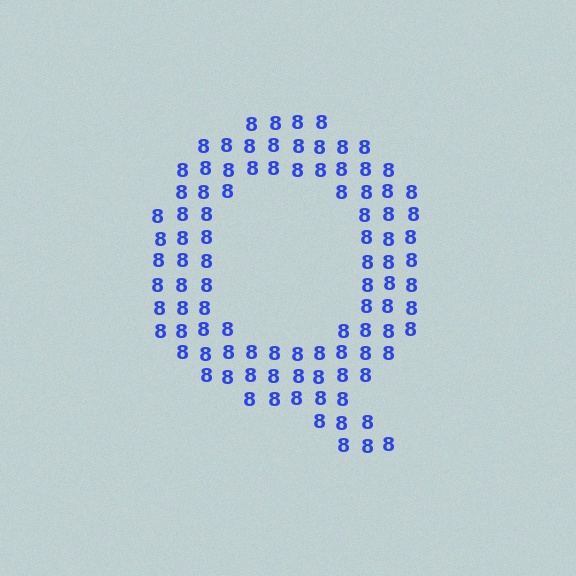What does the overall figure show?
The overall figure shows the letter Q.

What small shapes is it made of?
It is made of small digit 8's.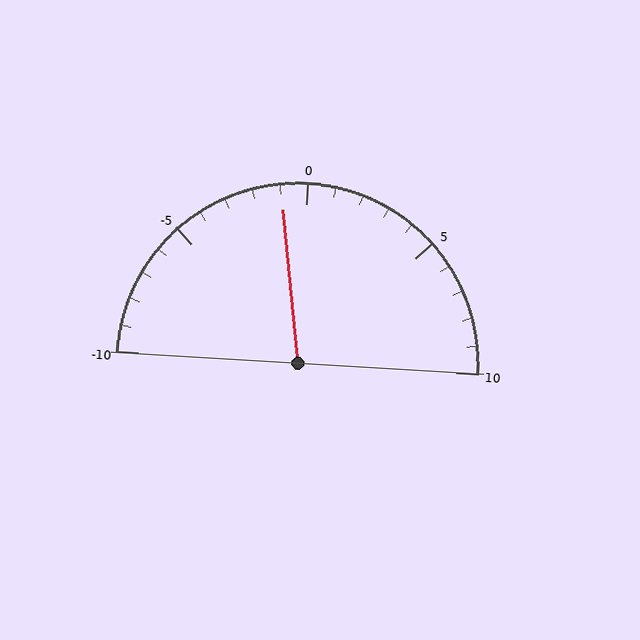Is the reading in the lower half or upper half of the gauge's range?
The reading is in the lower half of the range (-10 to 10).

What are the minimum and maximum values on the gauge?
The gauge ranges from -10 to 10.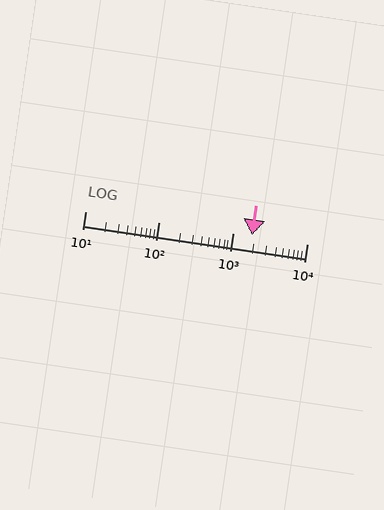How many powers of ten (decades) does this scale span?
The scale spans 3 decades, from 10 to 10000.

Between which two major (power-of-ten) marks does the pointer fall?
The pointer is between 1000 and 10000.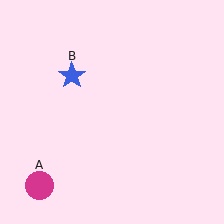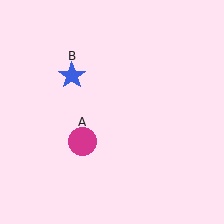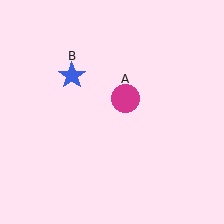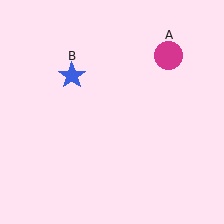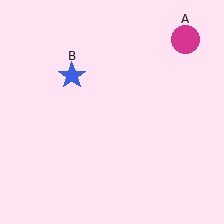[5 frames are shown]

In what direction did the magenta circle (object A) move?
The magenta circle (object A) moved up and to the right.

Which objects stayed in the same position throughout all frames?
Blue star (object B) remained stationary.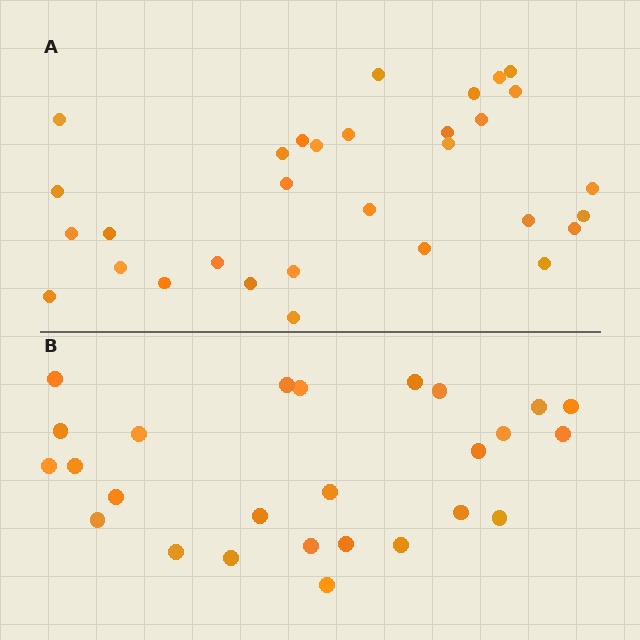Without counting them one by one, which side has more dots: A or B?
Region A (the top region) has more dots.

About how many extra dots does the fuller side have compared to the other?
Region A has about 5 more dots than region B.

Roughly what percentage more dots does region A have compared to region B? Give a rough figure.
About 20% more.